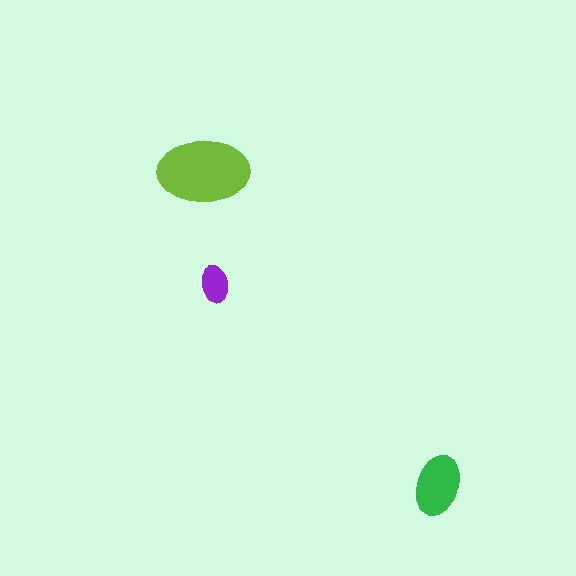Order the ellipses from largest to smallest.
the lime one, the green one, the purple one.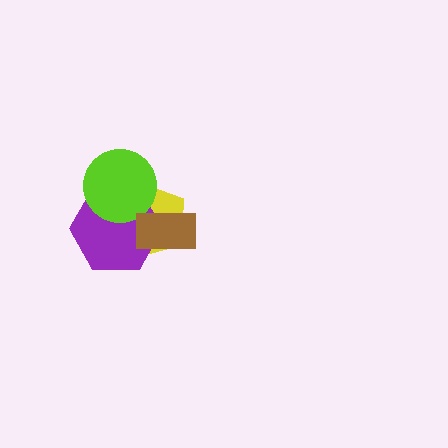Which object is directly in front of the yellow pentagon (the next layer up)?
The purple hexagon is directly in front of the yellow pentagon.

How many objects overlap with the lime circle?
2 objects overlap with the lime circle.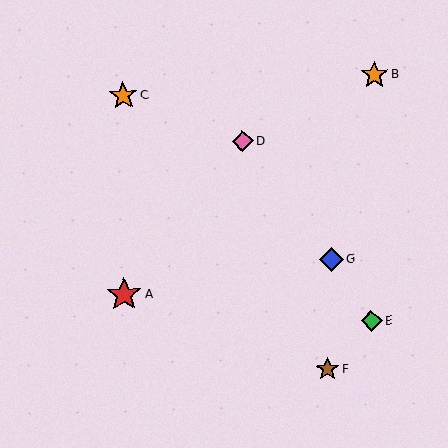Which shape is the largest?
The red star (labeled A) is the largest.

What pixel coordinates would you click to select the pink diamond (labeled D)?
Click at (243, 141) to select the pink diamond D.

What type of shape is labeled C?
Shape C is an orange star.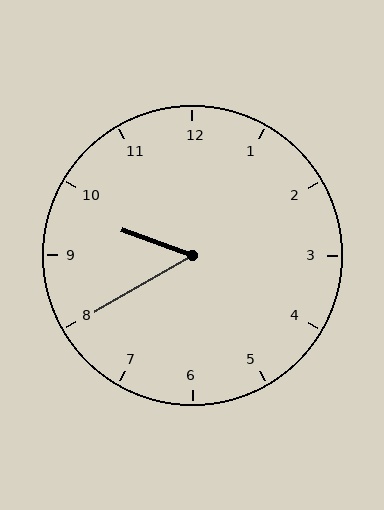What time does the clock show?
9:40.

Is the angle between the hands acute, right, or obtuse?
It is acute.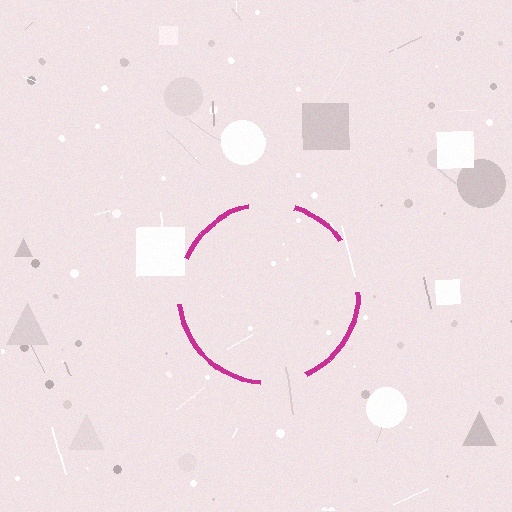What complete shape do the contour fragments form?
The contour fragments form a circle.